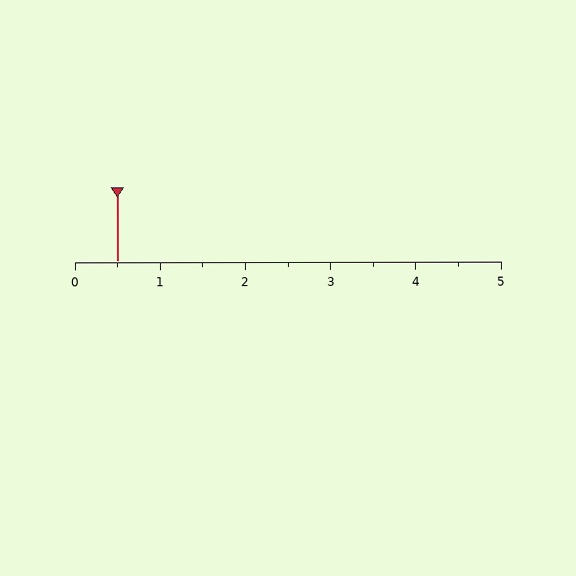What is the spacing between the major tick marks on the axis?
The major ticks are spaced 1 apart.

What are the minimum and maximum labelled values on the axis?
The axis runs from 0 to 5.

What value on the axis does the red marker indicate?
The marker indicates approximately 0.5.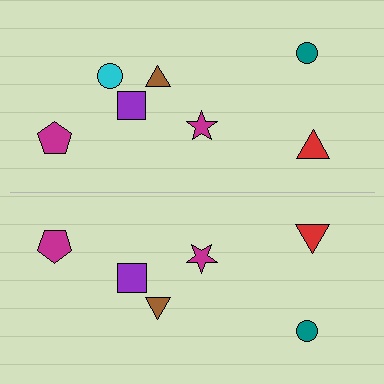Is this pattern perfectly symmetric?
No, the pattern is not perfectly symmetric. A cyan circle is missing from the bottom side.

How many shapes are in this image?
There are 13 shapes in this image.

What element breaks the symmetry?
A cyan circle is missing from the bottom side.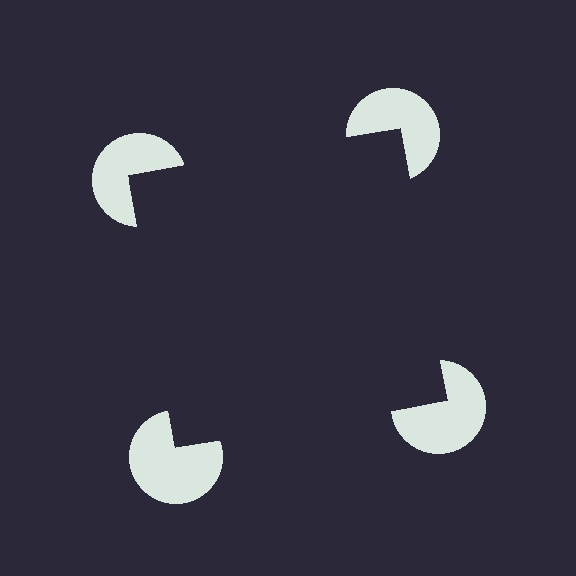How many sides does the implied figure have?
4 sides.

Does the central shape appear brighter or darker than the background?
It typically appears slightly darker than the background, even though no actual brightness change is drawn.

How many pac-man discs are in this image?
There are 4 — one at each vertex of the illusory square.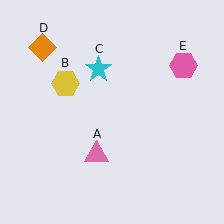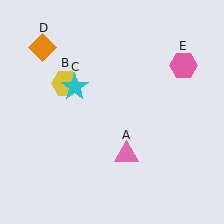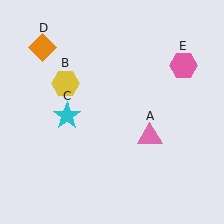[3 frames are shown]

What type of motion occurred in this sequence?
The pink triangle (object A), cyan star (object C) rotated counterclockwise around the center of the scene.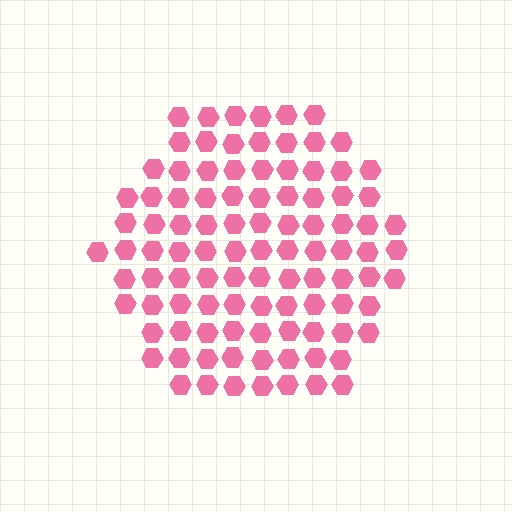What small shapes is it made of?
It is made of small hexagons.